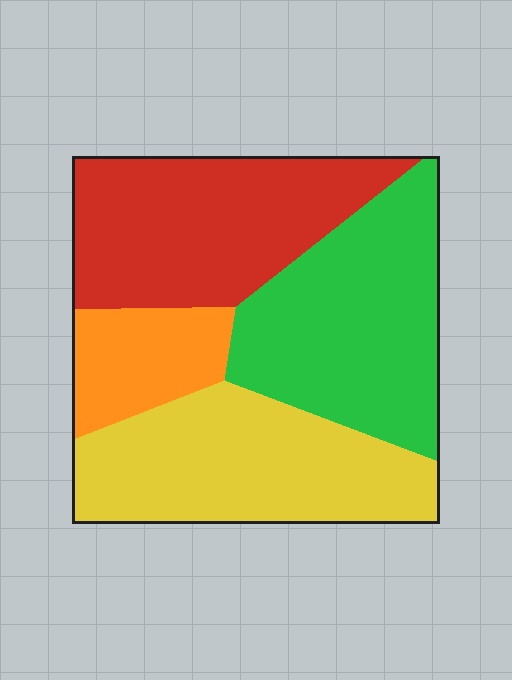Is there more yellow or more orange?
Yellow.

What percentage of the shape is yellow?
Yellow covers around 30% of the shape.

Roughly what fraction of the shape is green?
Green covers about 30% of the shape.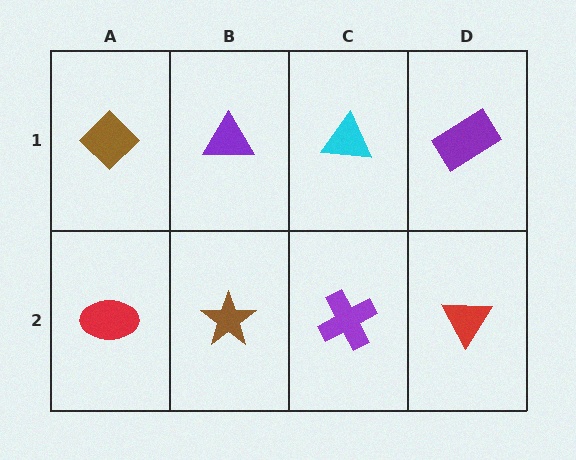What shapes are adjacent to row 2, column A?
A brown diamond (row 1, column A), a brown star (row 2, column B).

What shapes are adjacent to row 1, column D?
A red triangle (row 2, column D), a cyan triangle (row 1, column C).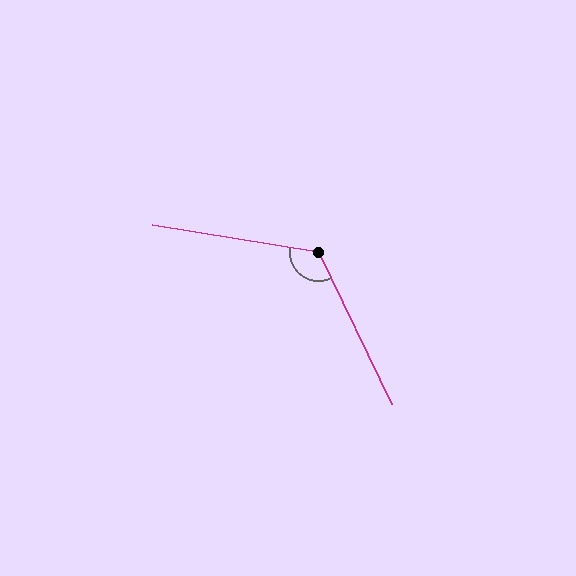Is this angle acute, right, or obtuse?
It is obtuse.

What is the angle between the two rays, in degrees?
Approximately 125 degrees.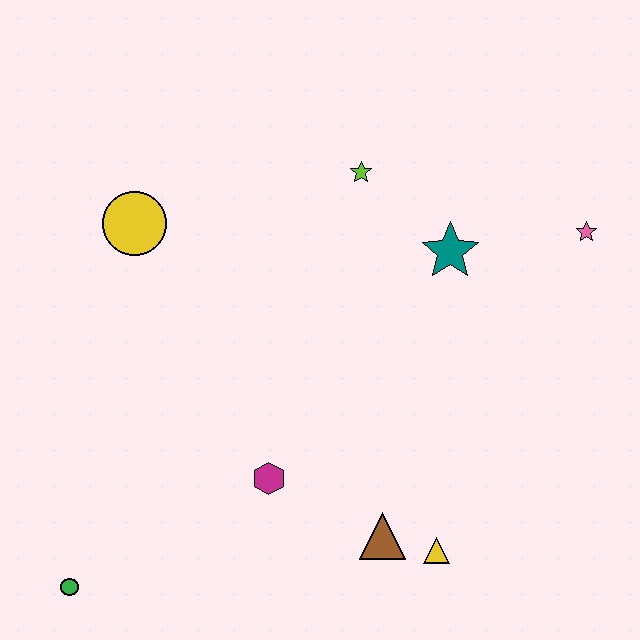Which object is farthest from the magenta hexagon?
The pink star is farthest from the magenta hexagon.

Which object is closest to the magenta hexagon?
The brown triangle is closest to the magenta hexagon.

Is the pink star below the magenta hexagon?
No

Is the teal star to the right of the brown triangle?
Yes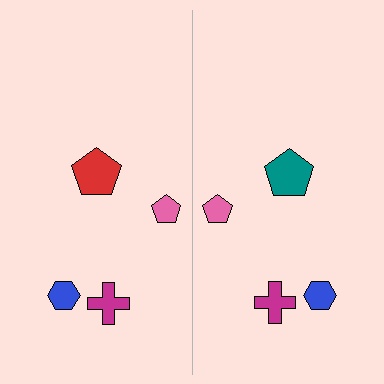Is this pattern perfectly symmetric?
No, the pattern is not perfectly symmetric. The teal pentagon on the right side breaks the symmetry — its mirror counterpart is red.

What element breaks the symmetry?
The teal pentagon on the right side breaks the symmetry — its mirror counterpart is red.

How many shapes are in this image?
There are 8 shapes in this image.